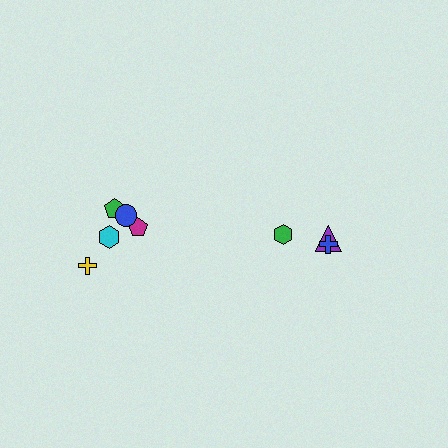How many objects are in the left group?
There are 5 objects.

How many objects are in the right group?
There are 3 objects.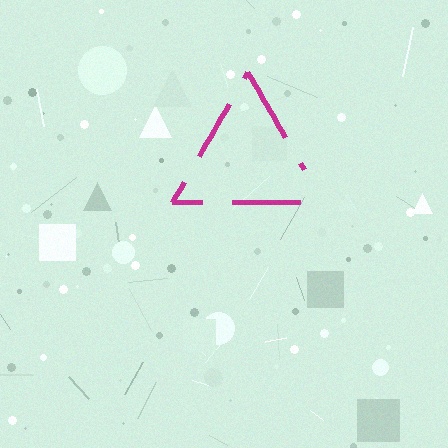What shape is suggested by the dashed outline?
The dashed outline suggests a triangle.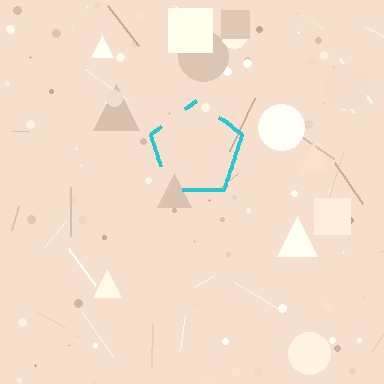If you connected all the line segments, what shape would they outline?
They would outline a pentagon.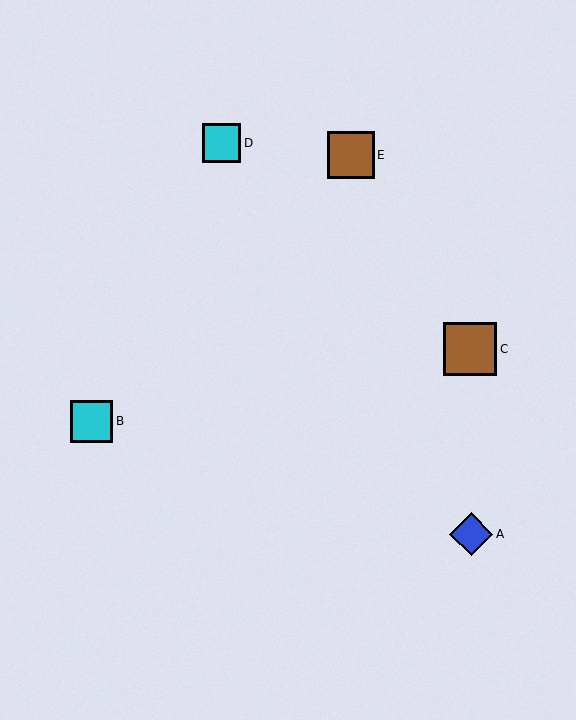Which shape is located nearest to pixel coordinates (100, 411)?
The cyan square (labeled B) at (92, 421) is nearest to that location.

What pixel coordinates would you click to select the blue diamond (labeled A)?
Click at (471, 534) to select the blue diamond A.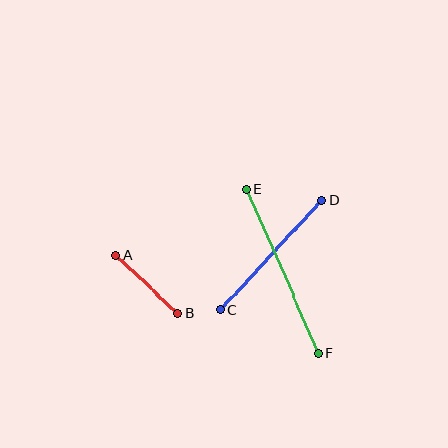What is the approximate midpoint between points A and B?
The midpoint is at approximately (147, 284) pixels.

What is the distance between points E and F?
The distance is approximately 179 pixels.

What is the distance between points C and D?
The distance is approximately 150 pixels.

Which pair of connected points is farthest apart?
Points E and F are farthest apart.